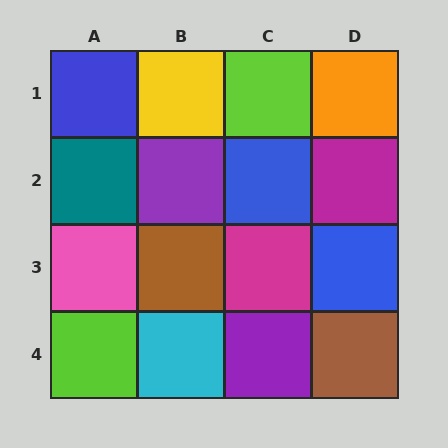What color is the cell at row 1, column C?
Lime.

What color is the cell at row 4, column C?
Purple.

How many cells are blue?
3 cells are blue.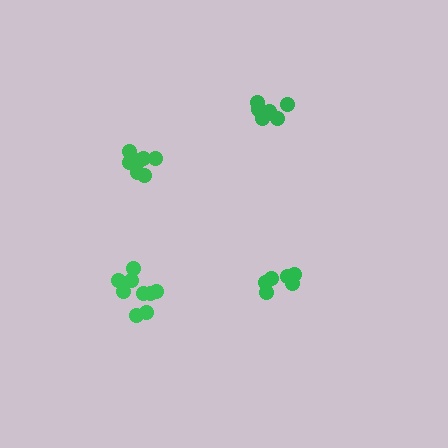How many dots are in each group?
Group 1: 6 dots, Group 2: 6 dots, Group 3: 7 dots, Group 4: 9 dots (28 total).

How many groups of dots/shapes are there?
There are 4 groups.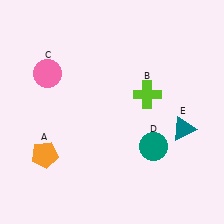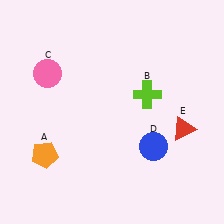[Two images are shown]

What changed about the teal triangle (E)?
In Image 1, E is teal. In Image 2, it changed to red.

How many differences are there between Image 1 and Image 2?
There are 2 differences between the two images.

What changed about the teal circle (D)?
In Image 1, D is teal. In Image 2, it changed to blue.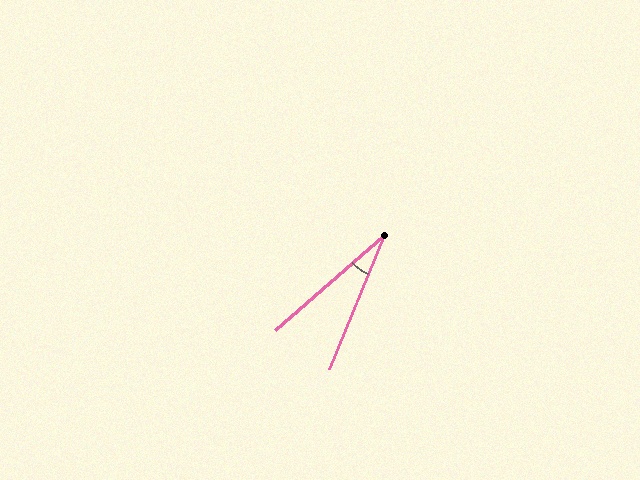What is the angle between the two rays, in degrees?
Approximately 27 degrees.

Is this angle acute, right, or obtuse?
It is acute.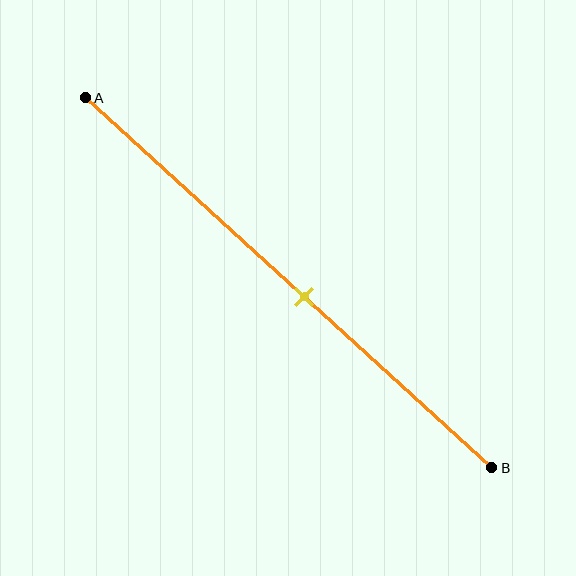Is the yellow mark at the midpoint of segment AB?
No, the mark is at about 55% from A, not at the 50% midpoint.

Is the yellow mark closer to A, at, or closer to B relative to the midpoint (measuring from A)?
The yellow mark is closer to point B than the midpoint of segment AB.